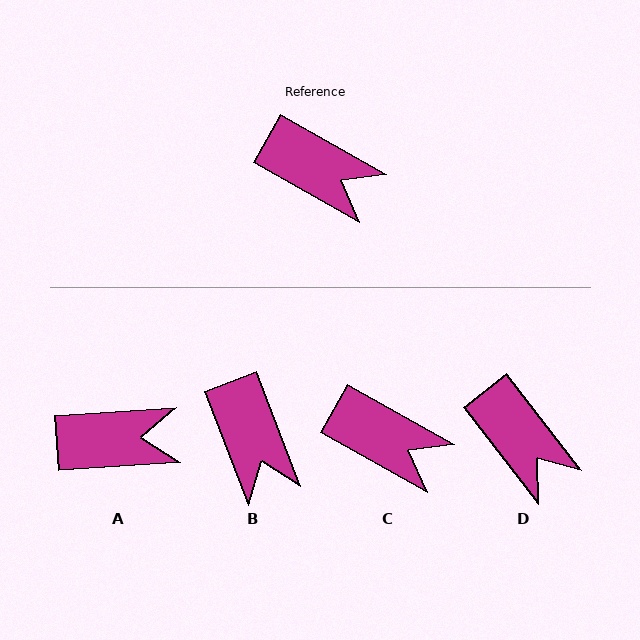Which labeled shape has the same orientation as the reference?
C.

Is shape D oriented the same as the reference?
No, it is off by about 23 degrees.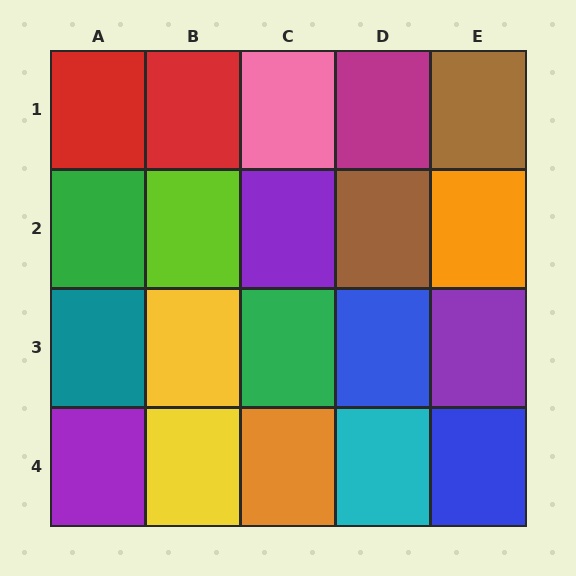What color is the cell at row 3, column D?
Blue.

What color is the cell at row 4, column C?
Orange.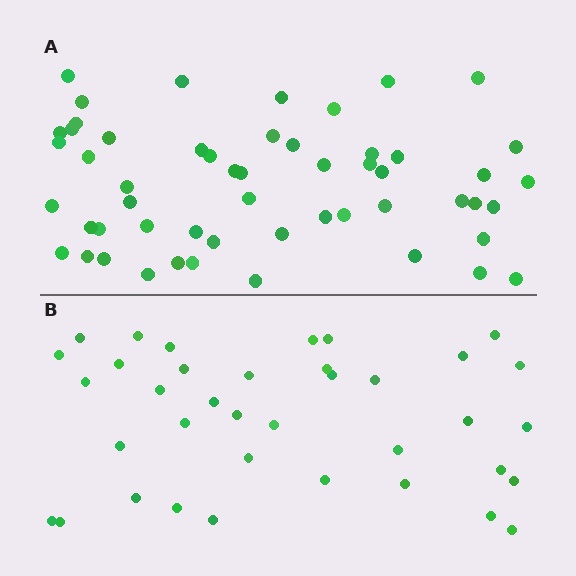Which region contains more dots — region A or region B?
Region A (the top region) has more dots.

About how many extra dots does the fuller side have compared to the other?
Region A has approximately 15 more dots than region B.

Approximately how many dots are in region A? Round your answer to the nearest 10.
About 50 dots. (The exact count is 54, which rounds to 50.)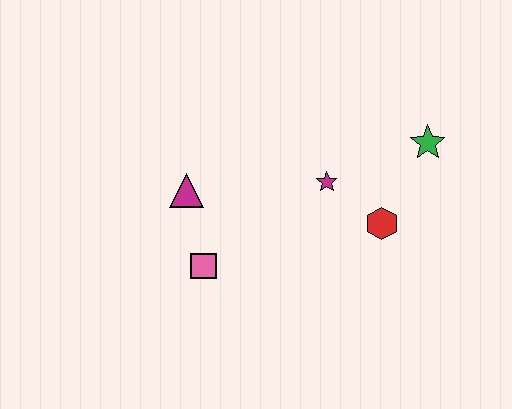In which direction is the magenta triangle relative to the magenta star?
The magenta triangle is to the left of the magenta star.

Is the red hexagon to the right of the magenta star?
Yes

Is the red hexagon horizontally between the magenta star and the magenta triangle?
No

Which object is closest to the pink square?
The magenta triangle is closest to the pink square.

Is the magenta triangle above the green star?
No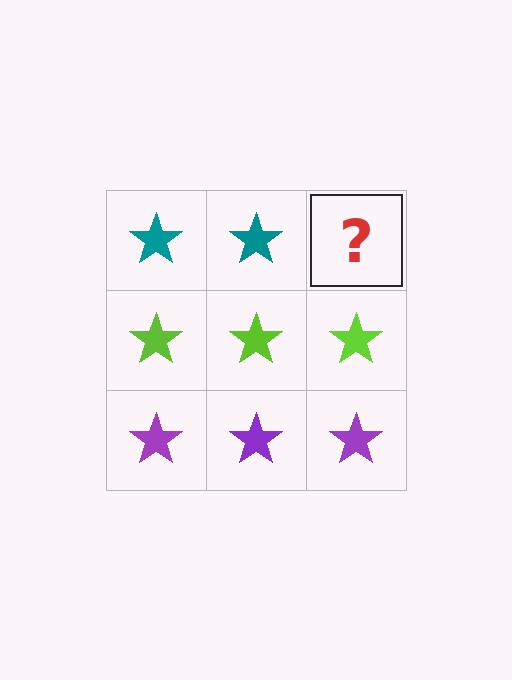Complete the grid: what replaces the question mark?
The question mark should be replaced with a teal star.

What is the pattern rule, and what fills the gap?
The rule is that each row has a consistent color. The gap should be filled with a teal star.